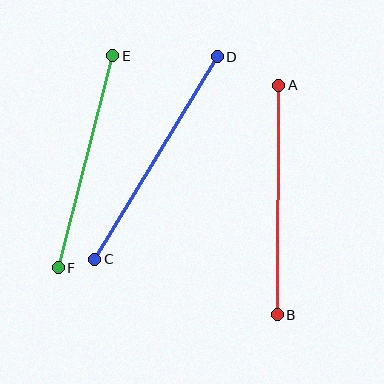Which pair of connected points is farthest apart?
Points C and D are farthest apart.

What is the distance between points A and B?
The distance is approximately 229 pixels.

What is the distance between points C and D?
The distance is approximately 237 pixels.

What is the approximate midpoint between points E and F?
The midpoint is at approximately (85, 162) pixels.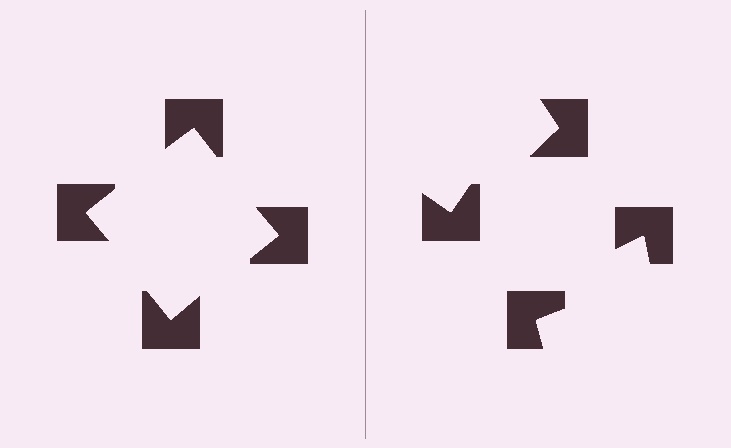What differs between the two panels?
The notched squares are positioned identically on both sides; only the wedge orientations differ. On the left they align to a square; on the right they are misaligned.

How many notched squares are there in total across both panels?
8 — 4 on each side.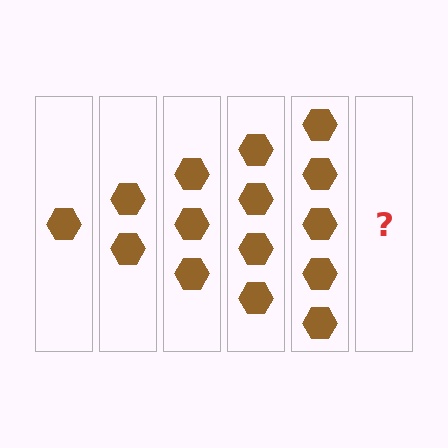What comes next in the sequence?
The next element should be 6 hexagons.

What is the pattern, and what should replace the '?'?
The pattern is that each step adds one more hexagon. The '?' should be 6 hexagons.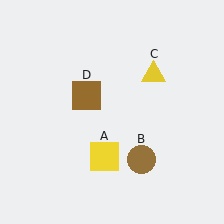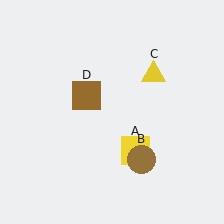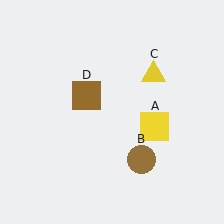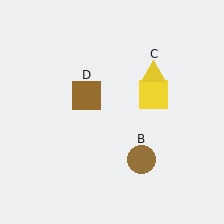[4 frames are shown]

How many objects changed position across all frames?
1 object changed position: yellow square (object A).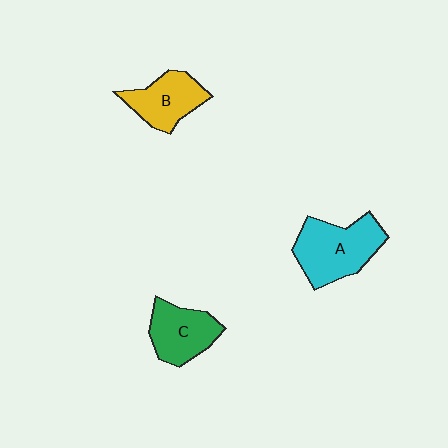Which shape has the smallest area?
Shape B (yellow).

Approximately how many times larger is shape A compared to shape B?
Approximately 1.4 times.